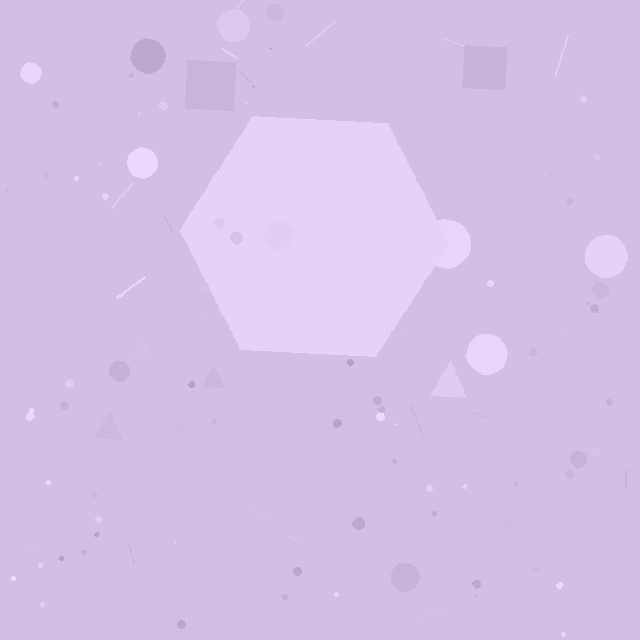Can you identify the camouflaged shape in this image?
The camouflaged shape is a hexagon.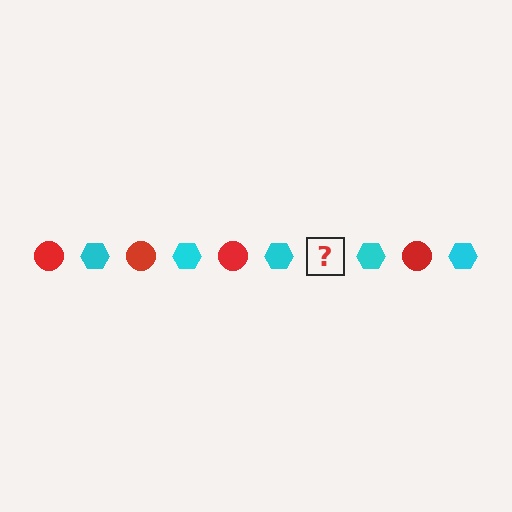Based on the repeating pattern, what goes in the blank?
The blank should be a red circle.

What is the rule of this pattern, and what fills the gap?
The rule is that the pattern alternates between red circle and cyan hexagon. The gap should be filled with a red circle.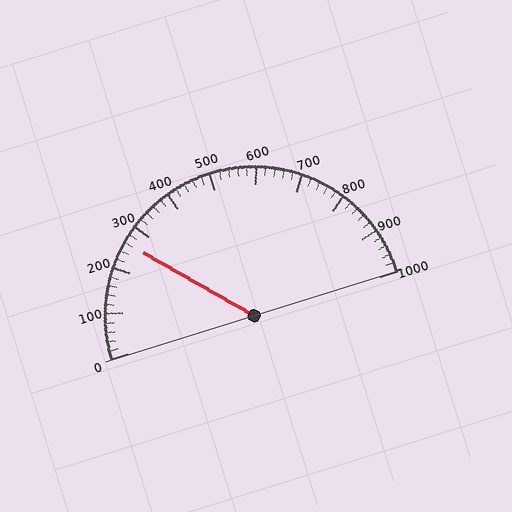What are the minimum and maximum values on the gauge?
The gauge ranges from 0 to 1000.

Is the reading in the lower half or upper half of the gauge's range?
The reading is in the lower half of the range (0 to 1000).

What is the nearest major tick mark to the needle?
The nearest major tick mark is 300.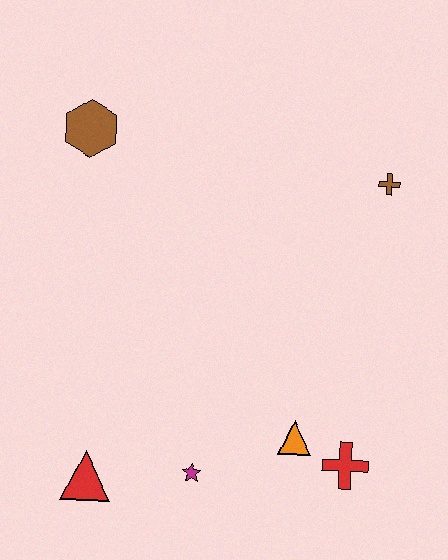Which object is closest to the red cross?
The orange triangle is closest to the red cross.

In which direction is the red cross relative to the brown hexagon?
The red cross is below the brown hexagon.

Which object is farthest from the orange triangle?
The brown hexagon is farthest from the orange triangle.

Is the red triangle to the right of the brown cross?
No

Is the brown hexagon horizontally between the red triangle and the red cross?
No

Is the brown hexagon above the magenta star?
Yes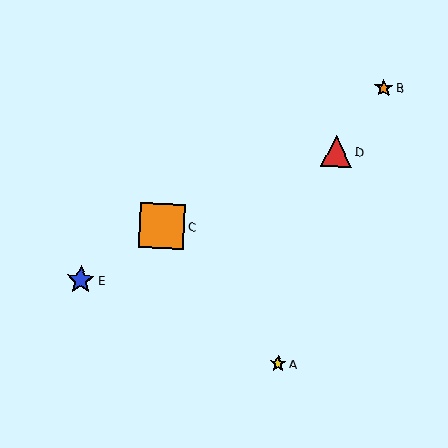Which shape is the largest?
The orange square (labeled C) is the largest.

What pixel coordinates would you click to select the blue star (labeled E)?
Click at (81, 280) to select the blue star E.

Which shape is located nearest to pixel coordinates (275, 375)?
The yellow star (labeled A) at (278, 363) is nearest to that location.